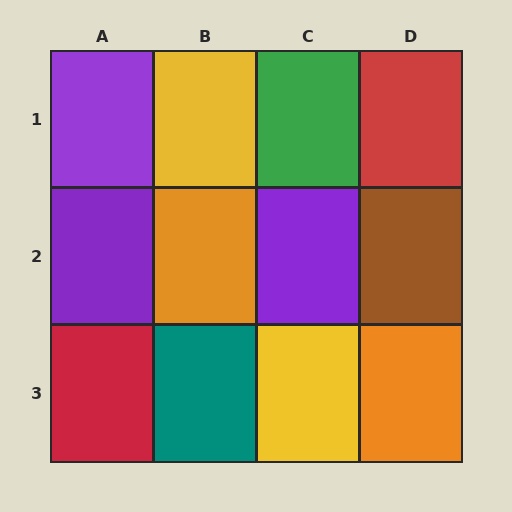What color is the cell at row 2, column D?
Brown.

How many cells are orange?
2 cells are orange.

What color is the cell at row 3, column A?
Red.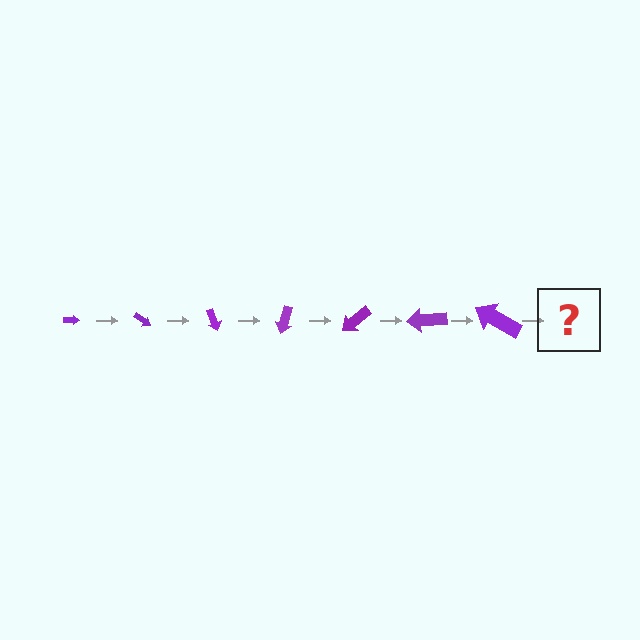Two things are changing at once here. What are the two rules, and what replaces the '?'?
The two rules are that the arrow grows larger each step and it rotates 35 degrees each step. The '?' should be an arrow, larger than the previous one and rotated 245 degrees from the start.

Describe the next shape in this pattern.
It should be an arrow, larger than the previous one and rotated 245 degrees from the start.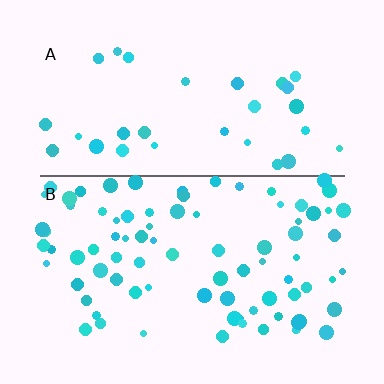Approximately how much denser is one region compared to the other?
Approximately 2.7× — region B over region A.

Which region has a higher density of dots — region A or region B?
B (the bottom).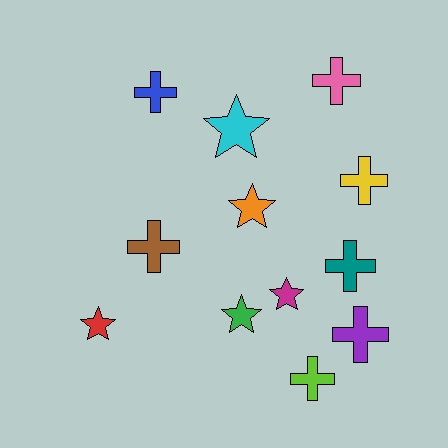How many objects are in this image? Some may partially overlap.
There are 12 objects.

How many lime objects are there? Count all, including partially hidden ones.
There is 1 lime object.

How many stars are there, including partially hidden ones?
There are 5 stars.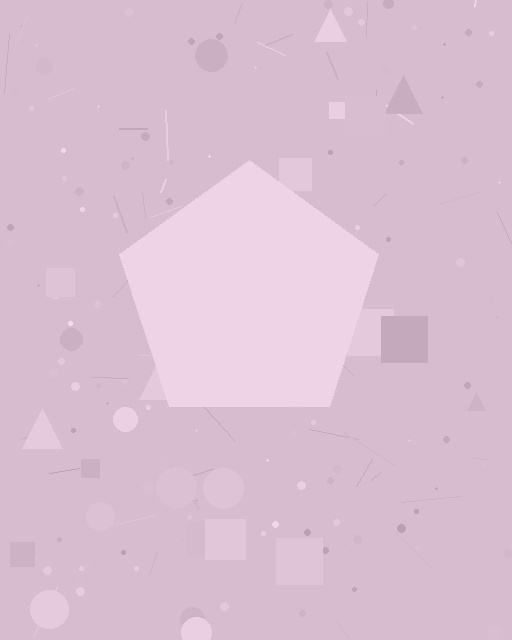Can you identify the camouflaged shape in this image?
The camouflaged shape is a pentagon.